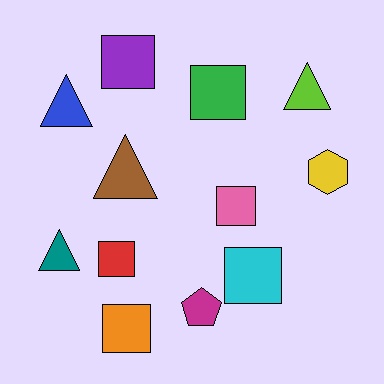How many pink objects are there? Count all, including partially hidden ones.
There is 1 pink object.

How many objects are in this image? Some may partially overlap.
There are 12 objects.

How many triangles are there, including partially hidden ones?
There are 4 triangles.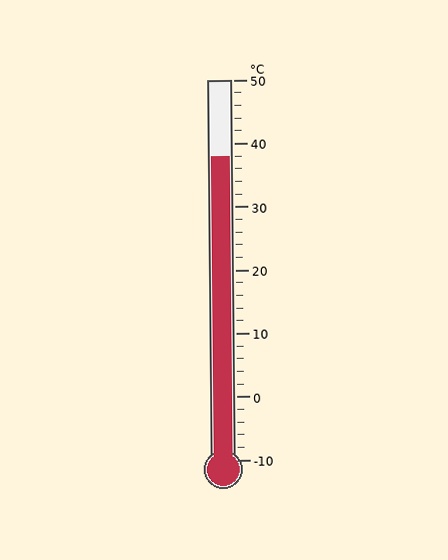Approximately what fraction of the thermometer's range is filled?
The thermometer is filled to approximately 80% of its range.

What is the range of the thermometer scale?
The thermometer scale ranges from -10°C to 50°C.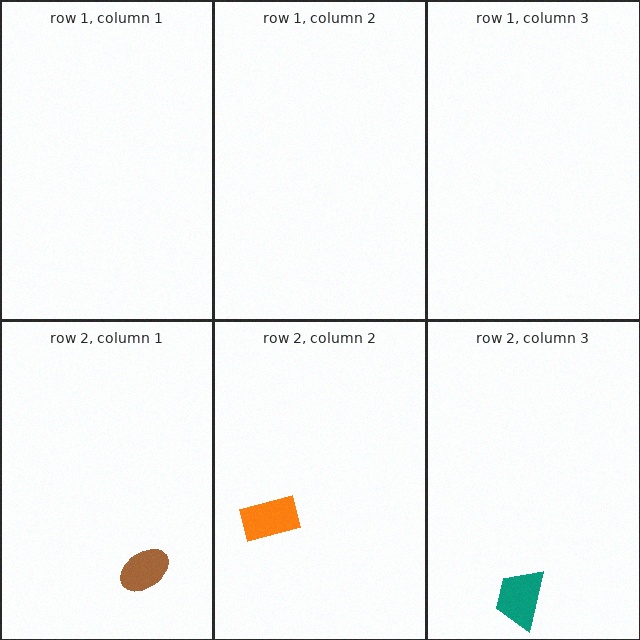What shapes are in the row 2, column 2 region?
The orange rectangle.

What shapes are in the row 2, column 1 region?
The brown ellipse.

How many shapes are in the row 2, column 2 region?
1.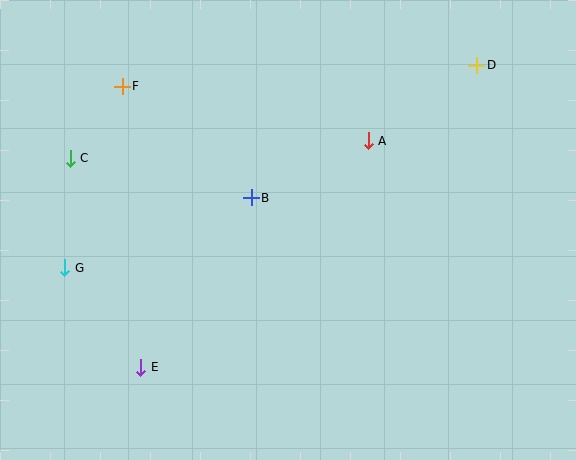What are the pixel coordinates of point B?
Point B is at (251, 198).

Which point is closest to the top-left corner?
Point F is closest to the top-left corner.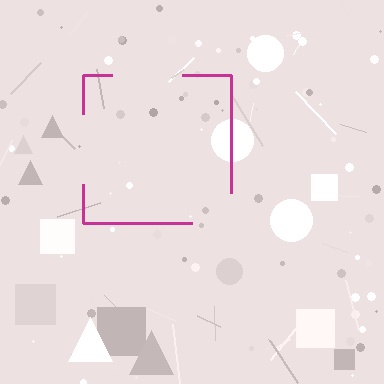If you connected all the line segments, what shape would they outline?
They would outline a square.